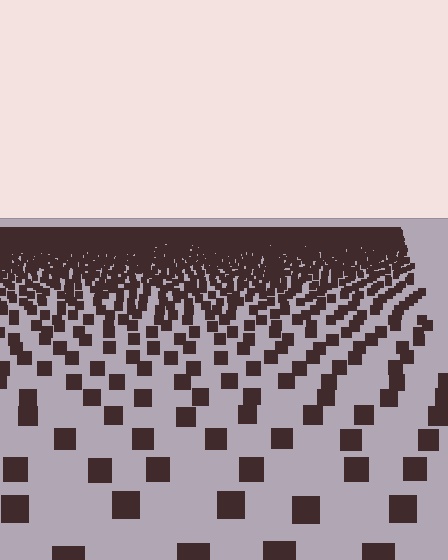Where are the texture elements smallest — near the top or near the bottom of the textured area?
Near the top.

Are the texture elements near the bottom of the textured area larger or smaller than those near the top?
Larger. Near the bottom, elements are closer to the viewer and appear at a bigger on-screen size.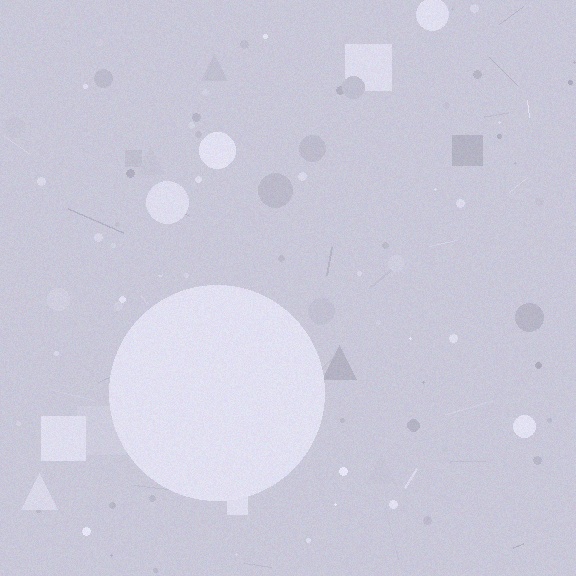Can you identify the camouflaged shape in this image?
The camouflaged shape is a circle.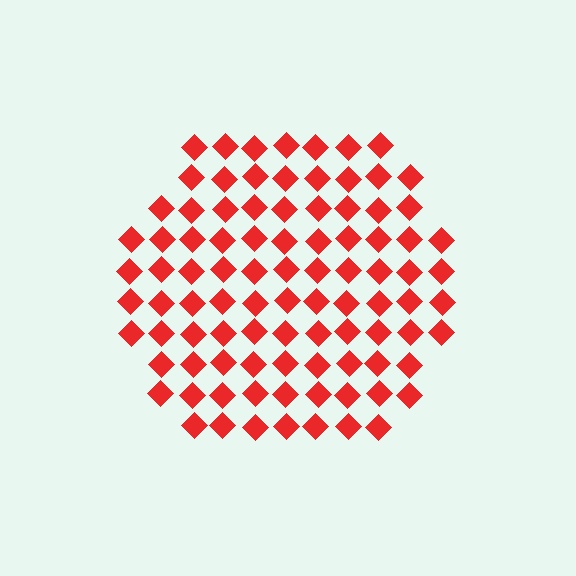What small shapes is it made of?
It is made of small diamonds.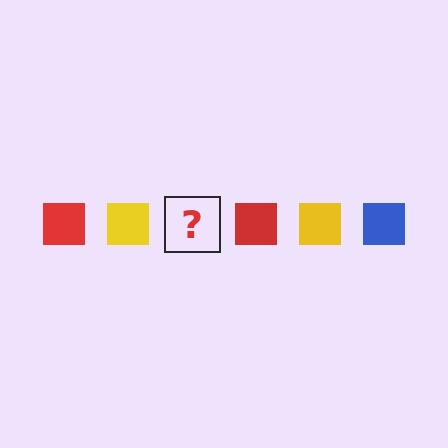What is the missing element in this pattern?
The missing element is a blue square.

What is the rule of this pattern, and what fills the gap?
The rule is that the pattern cycles through red, yellow, blue squares. The gap should be filled with a blue square.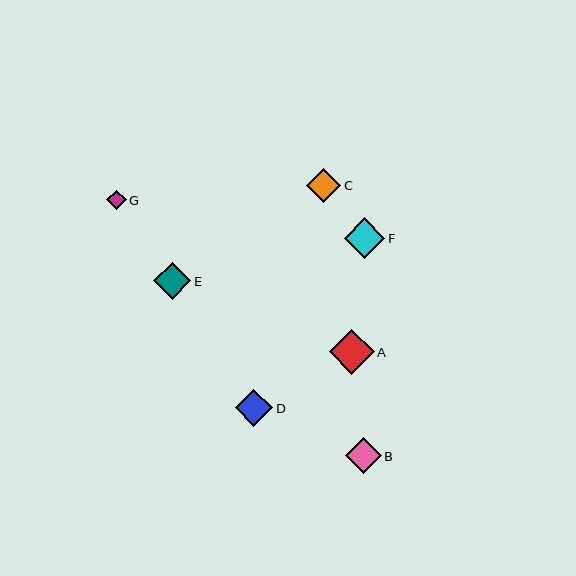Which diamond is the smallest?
Diamond G is the smallest with a size of approximately 20 pixels.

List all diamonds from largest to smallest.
From largest to smallest: A, F, E, D, B, C, G.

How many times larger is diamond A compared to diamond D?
Diamond A is approximately 1.2 times the size of diamond D.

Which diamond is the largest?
Diamond A is the largest with a size of approximately 45 pixels.